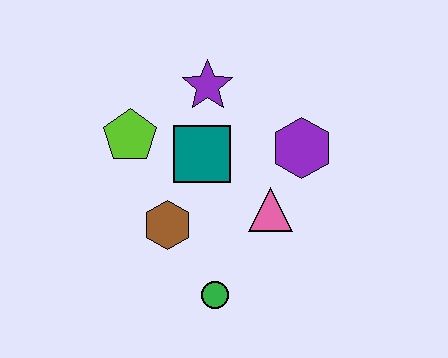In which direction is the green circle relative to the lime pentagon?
The green circle is below the lime pentagon.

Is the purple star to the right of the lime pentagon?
Yes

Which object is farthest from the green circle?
The purple star is farthest from the green circle.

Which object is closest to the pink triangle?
The purple hexagon is closest to the pink triangle.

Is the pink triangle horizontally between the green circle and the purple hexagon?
Yes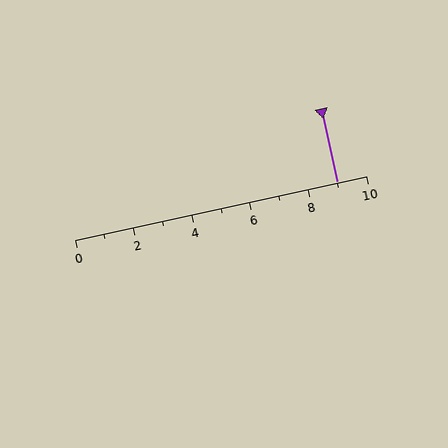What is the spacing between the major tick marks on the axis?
The major ticks are spaced 2 apart.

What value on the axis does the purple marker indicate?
The marker indicates approximately 9.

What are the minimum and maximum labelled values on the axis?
The axis runs from 0 to 10.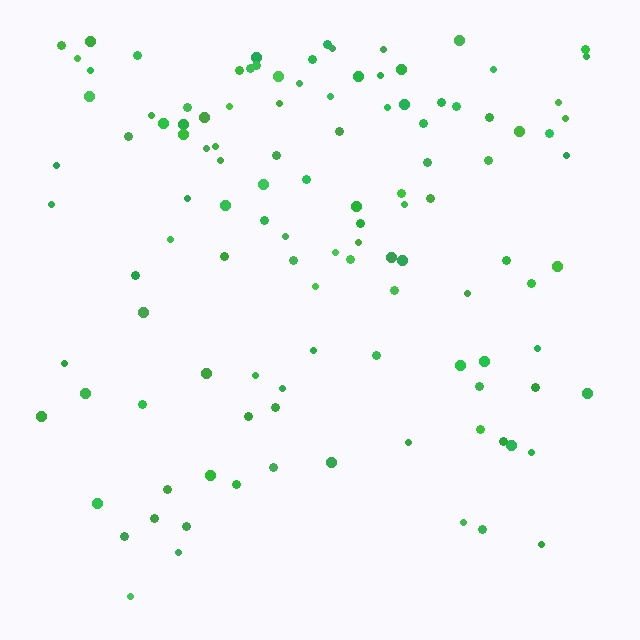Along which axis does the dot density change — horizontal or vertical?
Vertical.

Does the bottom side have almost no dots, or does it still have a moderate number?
Still a moderate number, just noticeably fewer than the top.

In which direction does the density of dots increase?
From bottom to top, with the top side densest.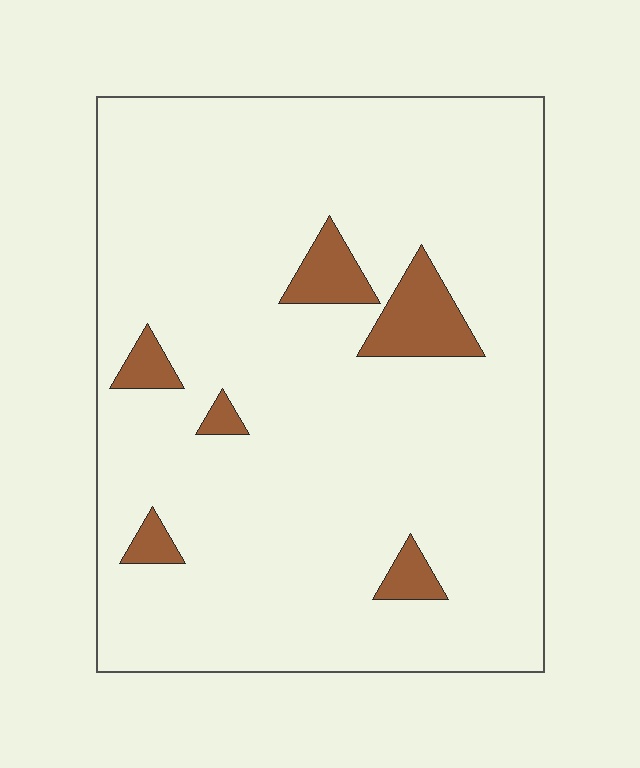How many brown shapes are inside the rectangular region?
6.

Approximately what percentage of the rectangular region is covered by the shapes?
Approximately 10%.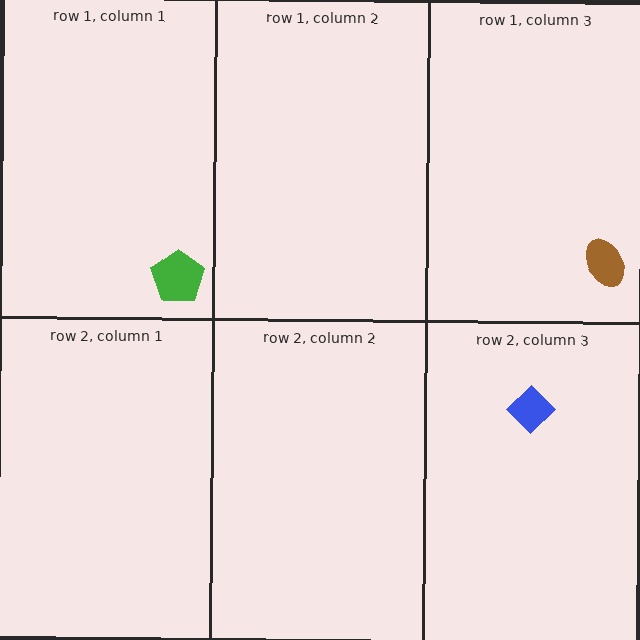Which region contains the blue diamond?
The row 2, column 3 region.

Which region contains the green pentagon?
The row 1, column 1 region.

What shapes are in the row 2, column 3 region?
The blue diamond.